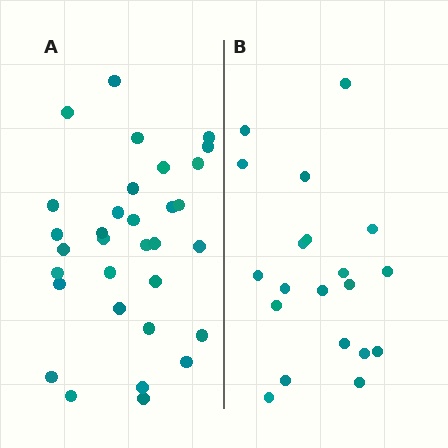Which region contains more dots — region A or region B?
Region A (the left region) has more dots.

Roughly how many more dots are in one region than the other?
Region A has roughly 12 or so more dots than region B.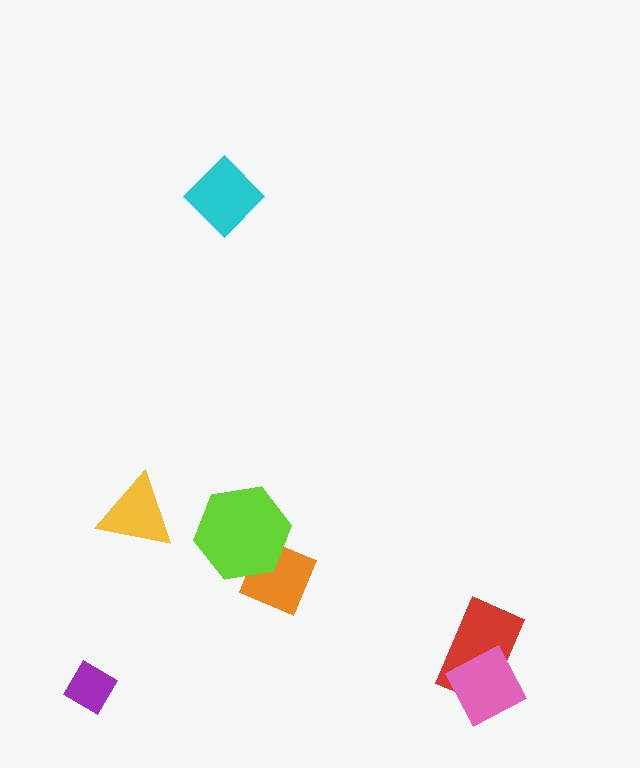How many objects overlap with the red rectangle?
1 object overlaps with the red rectangle.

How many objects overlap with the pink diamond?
1 object overlaps with the pink diamond.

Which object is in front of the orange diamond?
The lime hexagon is in front of the orange diamond.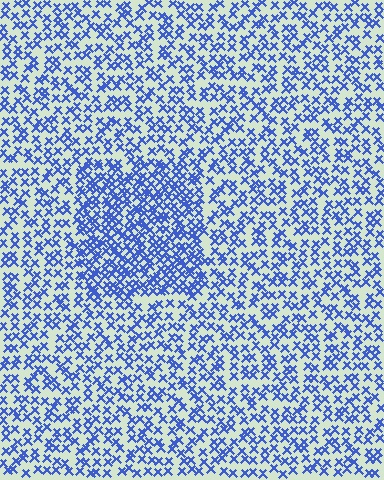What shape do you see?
I see a rectangle.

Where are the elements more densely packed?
The elements are more densely packed inside the rectangle boundary.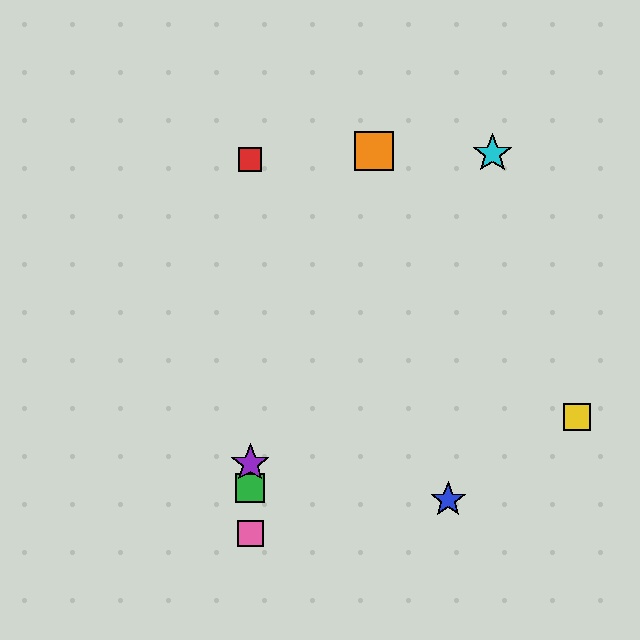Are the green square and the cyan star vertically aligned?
No, the green square is at x≈250 and the cyan star is at x≈493.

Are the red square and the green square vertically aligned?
Yes, both are at x≈250.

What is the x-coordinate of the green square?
The green square is at x≈250.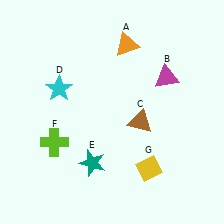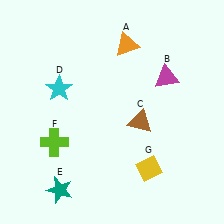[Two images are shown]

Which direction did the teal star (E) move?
The teal star (E) moved left.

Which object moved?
The teal star (E) moved left.